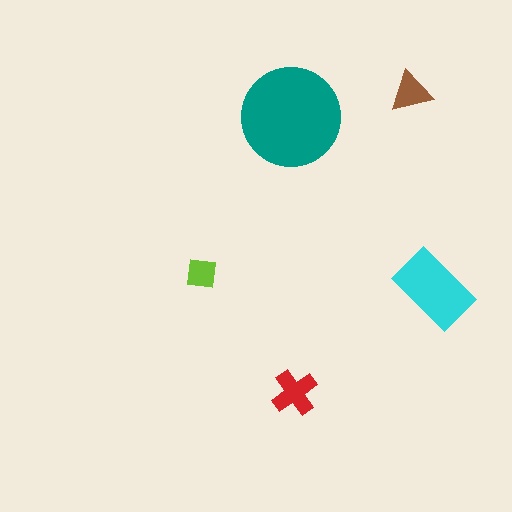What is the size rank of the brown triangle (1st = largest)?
4th.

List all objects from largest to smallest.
The teal circle, the cyan rectangle, the red cross, the brown triangle, the lime square.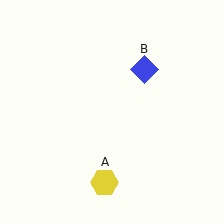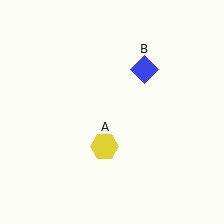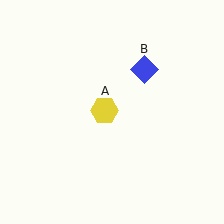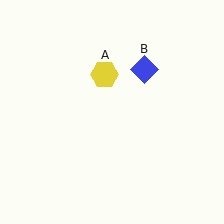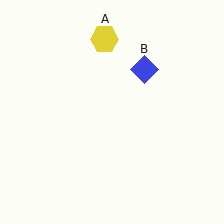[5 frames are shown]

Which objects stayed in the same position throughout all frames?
Blue diamond (object B) remained stationary.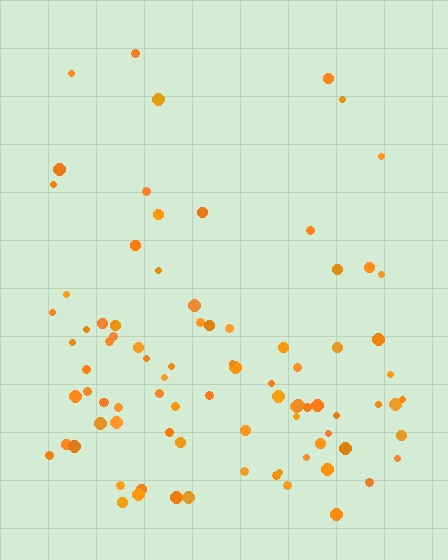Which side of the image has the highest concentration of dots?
The bottom.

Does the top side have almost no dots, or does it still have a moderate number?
Still a moderate number, just noticeably fewer than the bottom.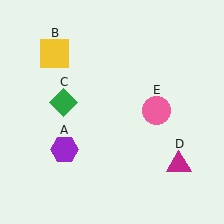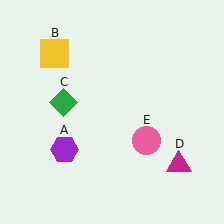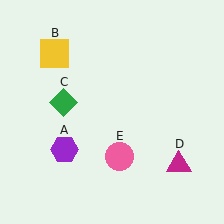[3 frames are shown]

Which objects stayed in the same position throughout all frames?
Purple hexagon (object A) and yellow square (object B) and green diamond (object C) and magenta triangle (object D) remained stationary.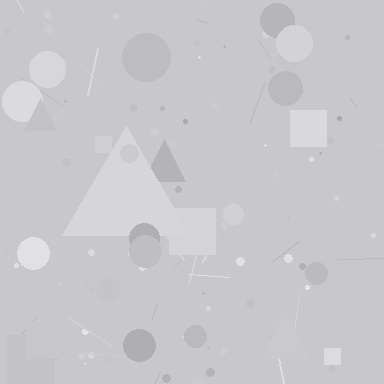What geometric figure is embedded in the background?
A triangle is embedded in the background.